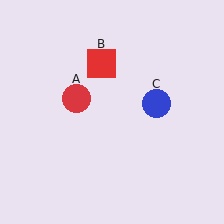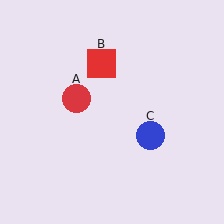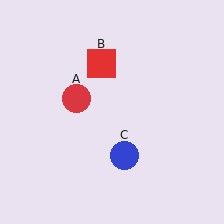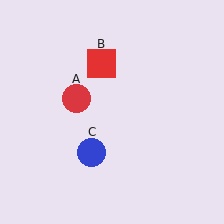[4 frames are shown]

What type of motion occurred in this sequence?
The blue circle (object C) rotated clockwise around the center of the scene.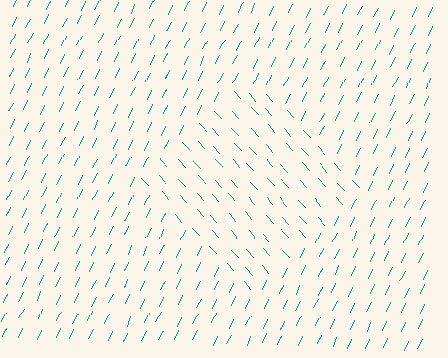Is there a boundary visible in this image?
Yes, there is a texture boundary formed by a change in line orientation.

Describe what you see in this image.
The image is filled with small teal line segments. A diamond region in the image has lines oriented differently from the surrounding lines, creating a visible texture boundary.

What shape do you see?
I see a diamond.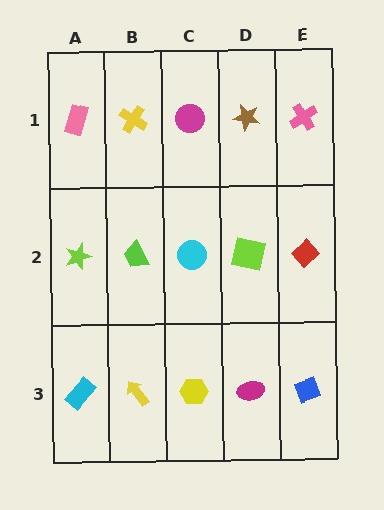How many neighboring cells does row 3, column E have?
2.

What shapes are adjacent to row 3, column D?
A lime square (row 2, column D), a yellow hexagon (row 3, column C), a blue diamond (row 3, column E).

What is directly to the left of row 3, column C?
A yellow arrow.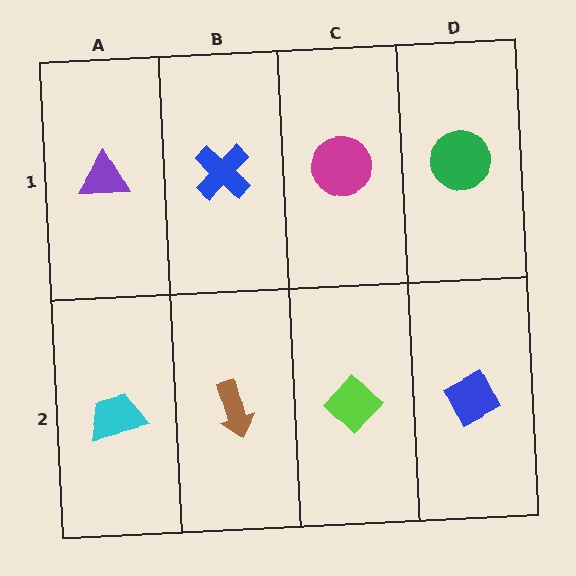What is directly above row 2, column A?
A purple triangle.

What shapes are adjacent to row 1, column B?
A brown arrow (row 2, column B), a purple triangle (row 1, column A), a magenta circle (row 1, column C).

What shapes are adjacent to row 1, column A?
A cyan trapezoid (row 2, column A), a blue cross (row 1, column B).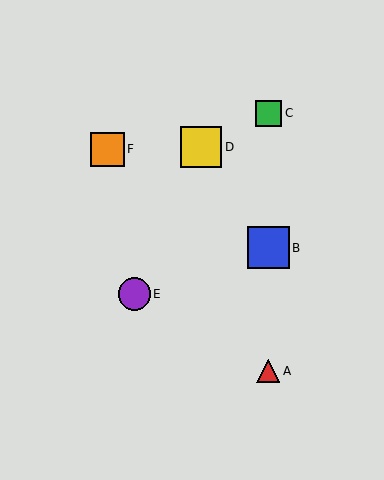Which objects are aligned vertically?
Objects A, B, C are aligned vertically.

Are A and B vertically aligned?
Yes, both are at x≈268.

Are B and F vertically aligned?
No, B is at x≈268 and F is at x≈107.